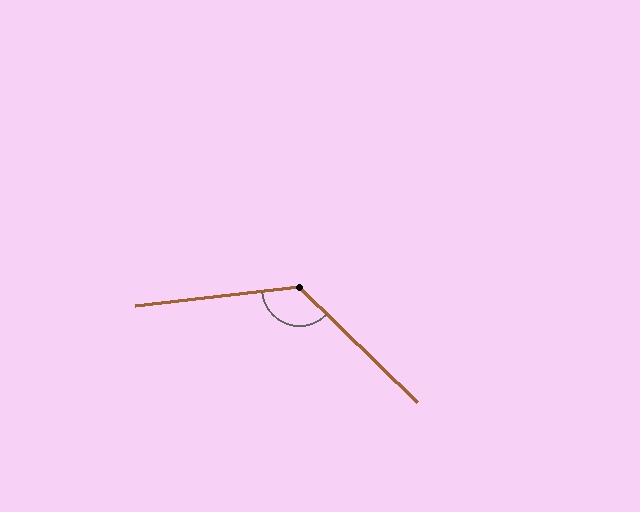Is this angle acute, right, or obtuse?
It is obtuse.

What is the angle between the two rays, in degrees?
Approximately 129 degrees.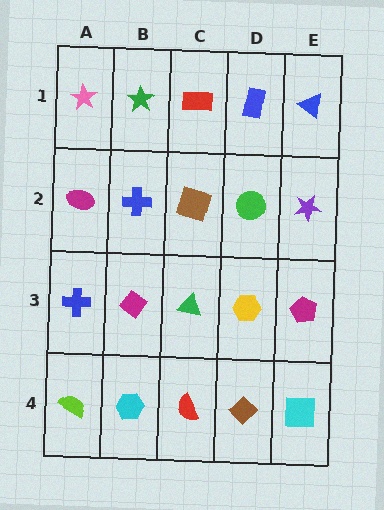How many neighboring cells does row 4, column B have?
3.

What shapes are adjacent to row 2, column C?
A red rectangle (row 1, column C), a green triangle (row 3, column C), a blue cross (row 2, column B), a green circle (row 2, column D).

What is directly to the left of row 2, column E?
A green circle.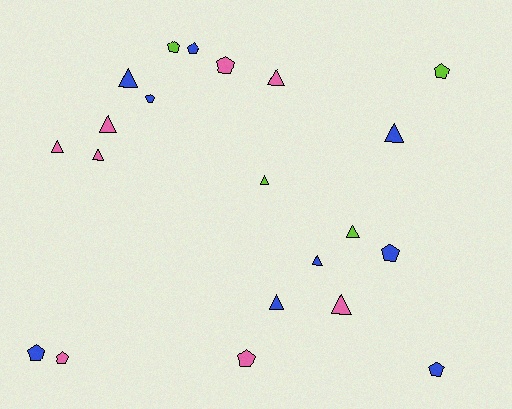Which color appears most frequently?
Blue, with 9 objects.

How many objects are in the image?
There are 21 objects.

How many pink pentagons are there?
There are 3 pink pentagons.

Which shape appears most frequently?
Triangle, with 11 objects.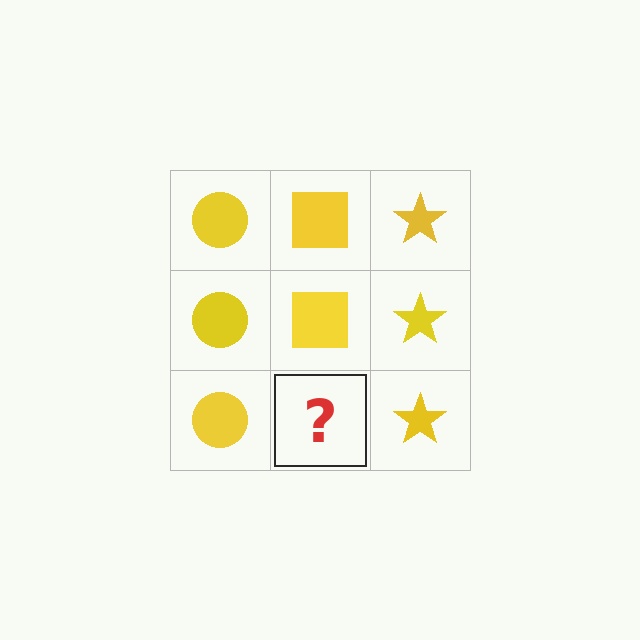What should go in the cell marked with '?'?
The missing cell should contain a yellow square.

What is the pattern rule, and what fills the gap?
The rule is that each column has a consistent shape. The gap should be filled with a yellow square.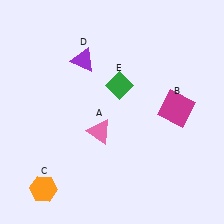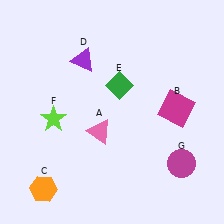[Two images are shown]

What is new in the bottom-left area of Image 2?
A lime star (F) was added in the bottom-left area of Image 2.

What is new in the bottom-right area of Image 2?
A magenta circle (G) was added in the bottom-right area of Image 2.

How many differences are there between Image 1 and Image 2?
There are 2 differences between the two images.